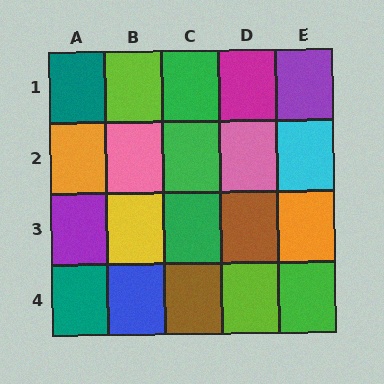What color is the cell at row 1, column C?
Green.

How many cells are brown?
2 cells are brown.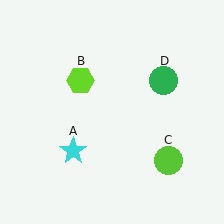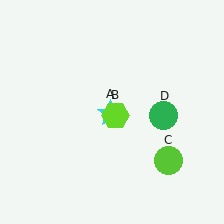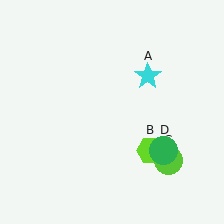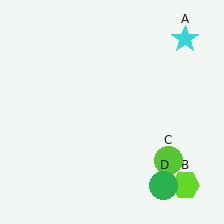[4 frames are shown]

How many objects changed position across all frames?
3 objects changed position: cyan star (object A), lime hexagon (object B), green circle (object D).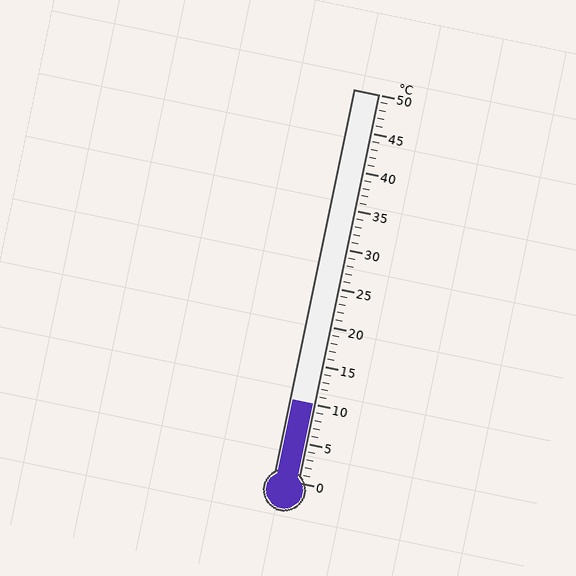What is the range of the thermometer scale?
The thermometer scale ranges from 0°C to 50°C.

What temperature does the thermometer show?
The thermometer shows approximately 10°C.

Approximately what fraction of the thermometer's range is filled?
The thermometer is filled to approximately 20% of its range.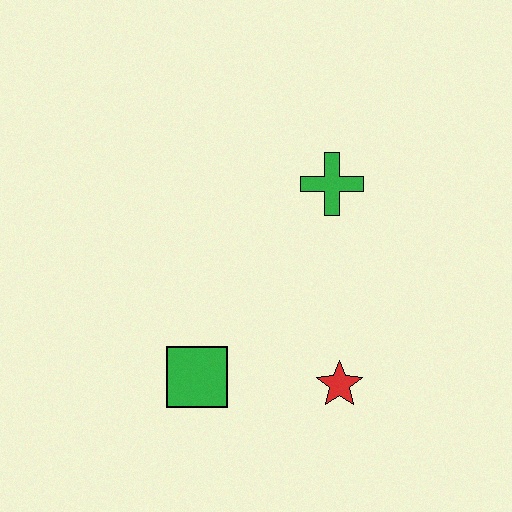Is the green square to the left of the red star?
Yes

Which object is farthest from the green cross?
The green square is farthest from the green cross.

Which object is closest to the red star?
The green square is closest to the red star.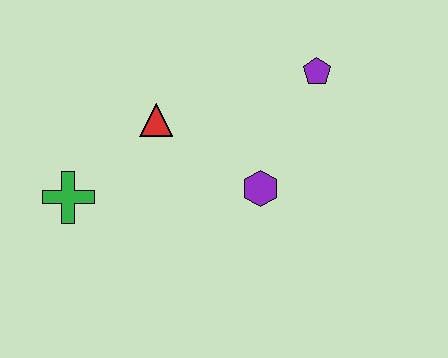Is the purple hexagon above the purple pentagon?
No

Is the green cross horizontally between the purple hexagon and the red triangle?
No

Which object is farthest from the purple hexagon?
The green cross is farthest from the purple hexagon.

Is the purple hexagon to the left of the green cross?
No